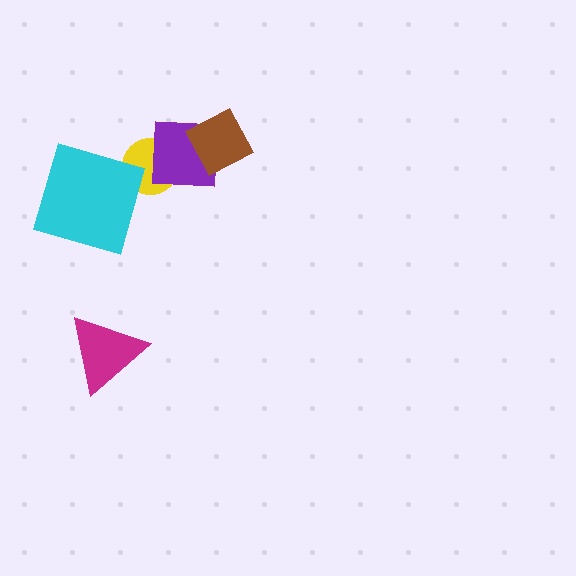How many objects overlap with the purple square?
2 objects overlap with the purple square.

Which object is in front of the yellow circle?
The purple square is in front of the yellow circle.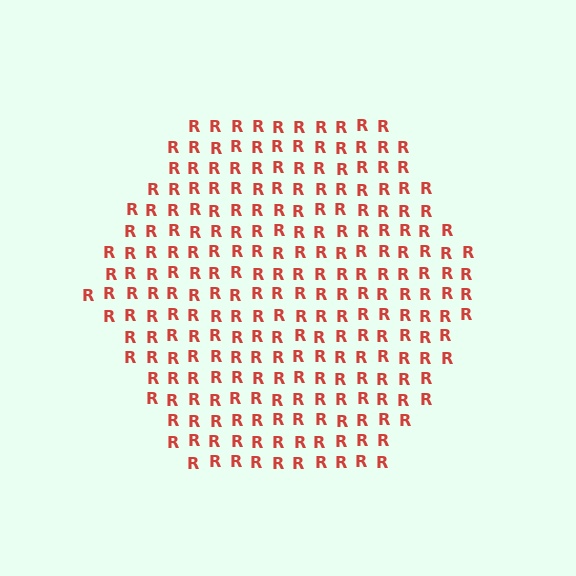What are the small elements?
The small elements are letter R's.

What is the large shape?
The large shape is a hexagon.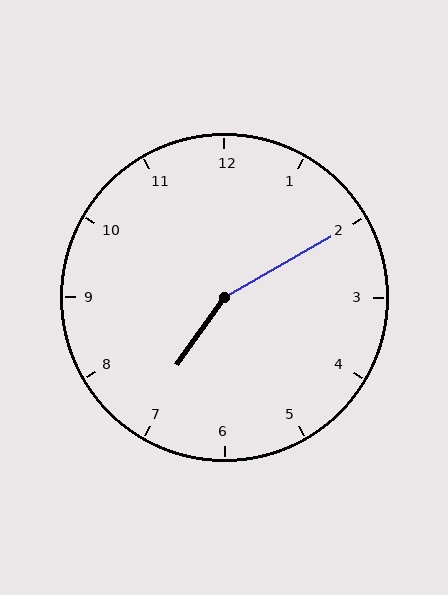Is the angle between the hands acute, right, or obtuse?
It is obtuse.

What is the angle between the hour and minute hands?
Approximately 155 degrees.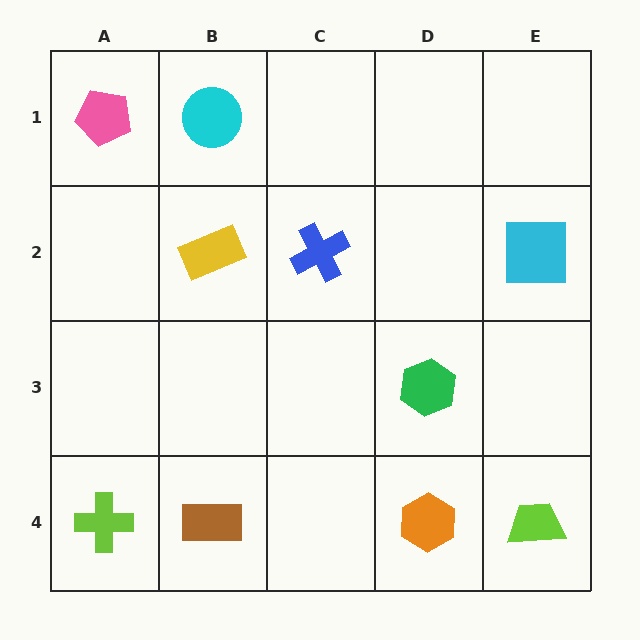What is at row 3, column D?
A green hexagon.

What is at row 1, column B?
A cyan circle.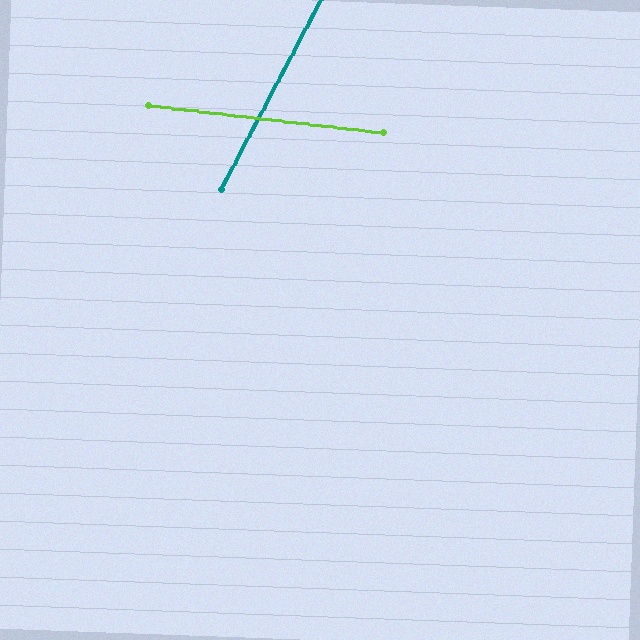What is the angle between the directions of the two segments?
Approximately 69 degrees.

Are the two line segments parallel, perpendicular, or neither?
Neither parallel nor perpendicular — they differ by about 69°.